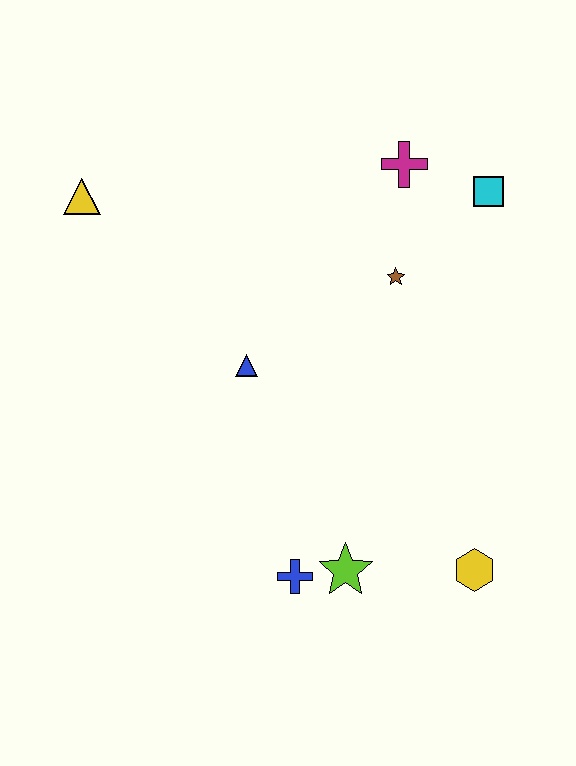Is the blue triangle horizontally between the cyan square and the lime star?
No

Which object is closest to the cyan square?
The magenta cross is closest to the cyan square.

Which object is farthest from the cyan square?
The blue cross is farthest from the cyan square.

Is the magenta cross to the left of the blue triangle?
No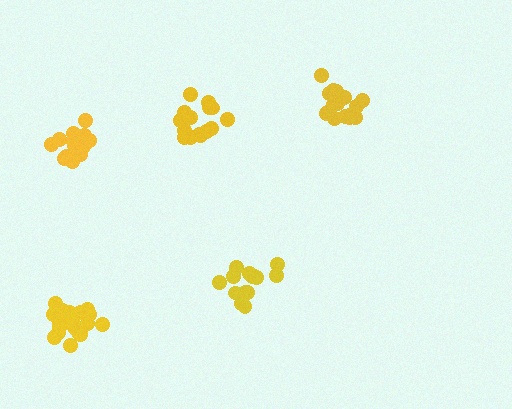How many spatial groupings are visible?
There are 5 spatial groupings.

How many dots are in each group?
Group 1: 15 dots, Group 2: 20 dots, Group 3: 15 dots, Group 4: 19 dots, Group 5: 16 dots (85 total).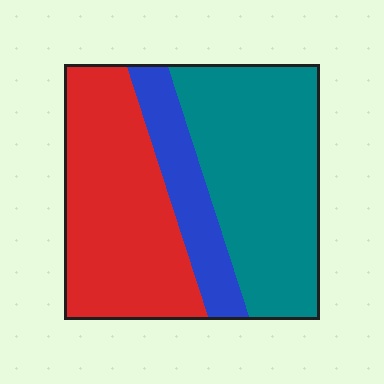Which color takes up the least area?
Blue, at roughly 15%.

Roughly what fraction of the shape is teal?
Teal covers about 45% of the shape.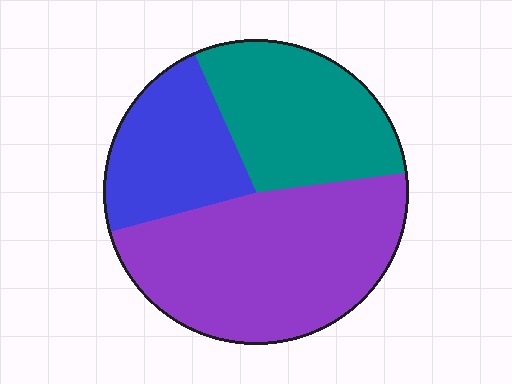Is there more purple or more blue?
Purple.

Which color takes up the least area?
Blue, at roughly 25%.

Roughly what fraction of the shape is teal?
Teal covers roughly 30% of the shape.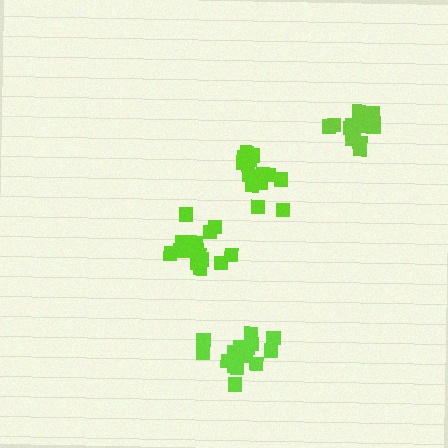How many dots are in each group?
Group 1: 15 dots, Group 2: 14 dots, Group 3: 16 dots, Group 4: 16 dots (61 total).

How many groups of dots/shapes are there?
There are 4 groups.